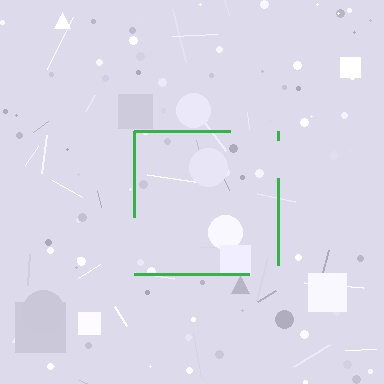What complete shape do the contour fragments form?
The contour fragments form a square.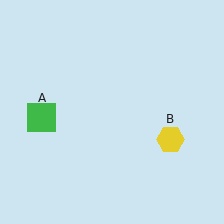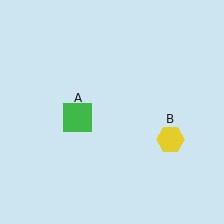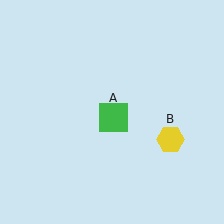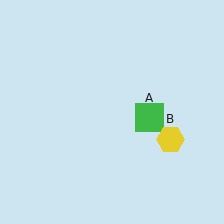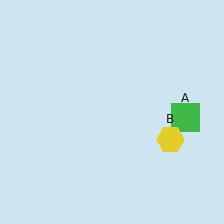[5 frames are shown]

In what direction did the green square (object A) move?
The green square (object A) moved right.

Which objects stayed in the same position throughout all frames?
Yellow hexagon (object B) remained stationary.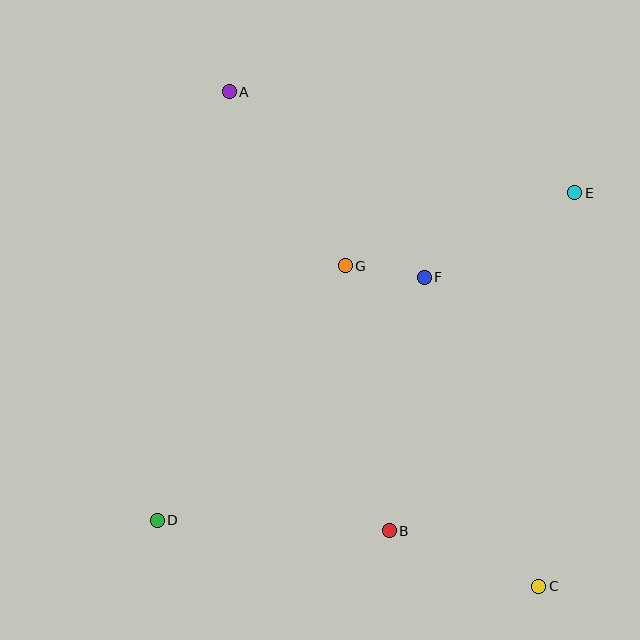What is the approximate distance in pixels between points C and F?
The distance between C and F is approximately 329 pixels.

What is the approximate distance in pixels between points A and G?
The distance between A and G is approximately 209 pixels.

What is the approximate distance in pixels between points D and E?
The distance between D and E is approximately 531 pixels.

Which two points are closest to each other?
Points F and G are closest to each other.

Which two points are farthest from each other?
Points A and C are farthest from each other.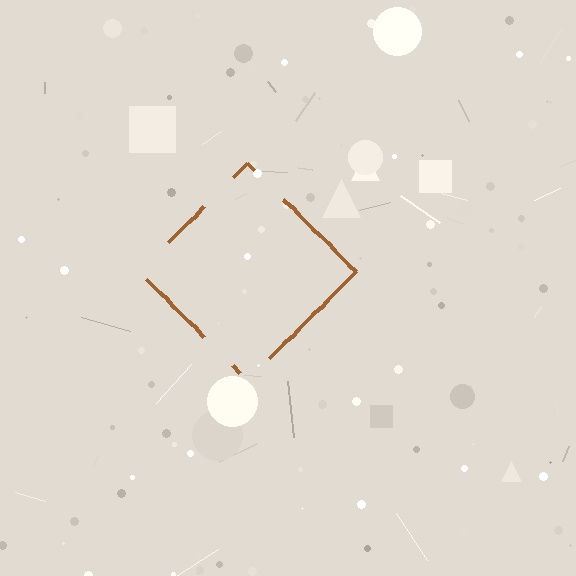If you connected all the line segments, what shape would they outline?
They would outline a diamond.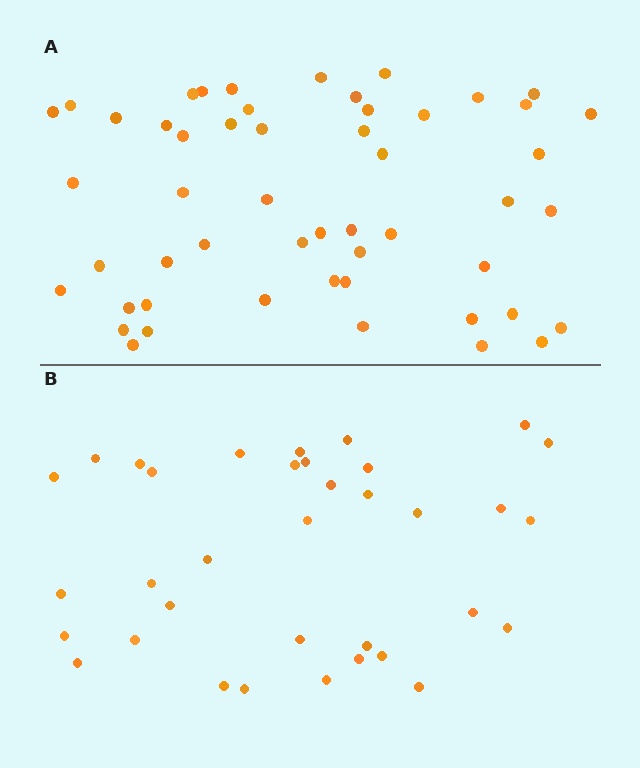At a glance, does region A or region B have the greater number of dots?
Region A (the top region) has more dots.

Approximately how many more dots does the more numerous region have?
Region A has approximately 15 more dots than region B.